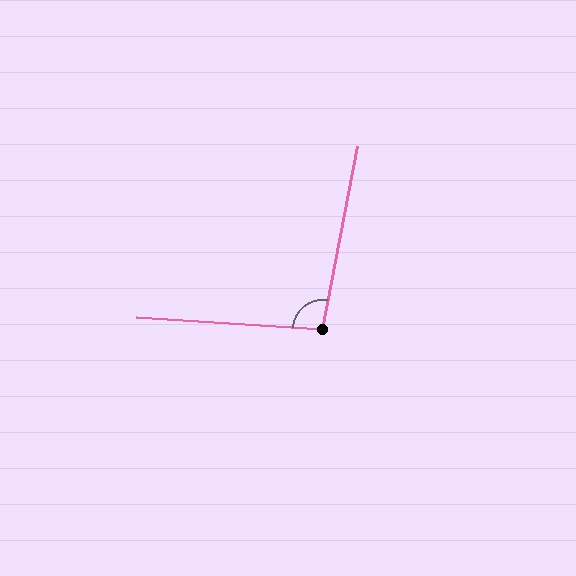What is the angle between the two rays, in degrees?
Approximately 97 degrees.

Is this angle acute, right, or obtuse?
It is obtuse.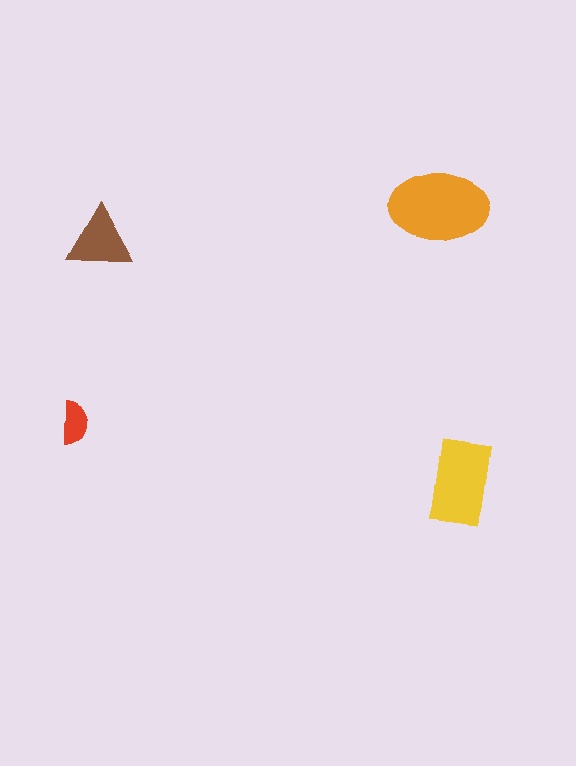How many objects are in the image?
There are 4 objects in the image.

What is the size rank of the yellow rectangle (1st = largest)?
2nd.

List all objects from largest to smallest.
The orange ellipse, the yellow rectangle, the brown triangle, the red semicircle.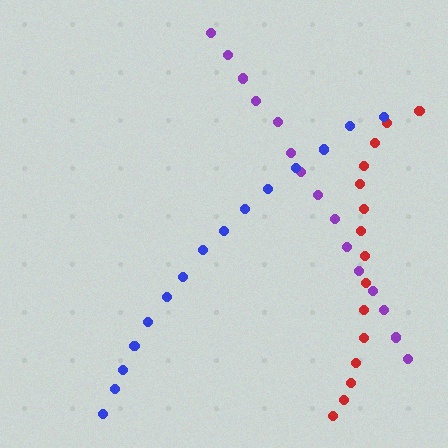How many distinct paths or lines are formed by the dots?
There are 3 distinct paths.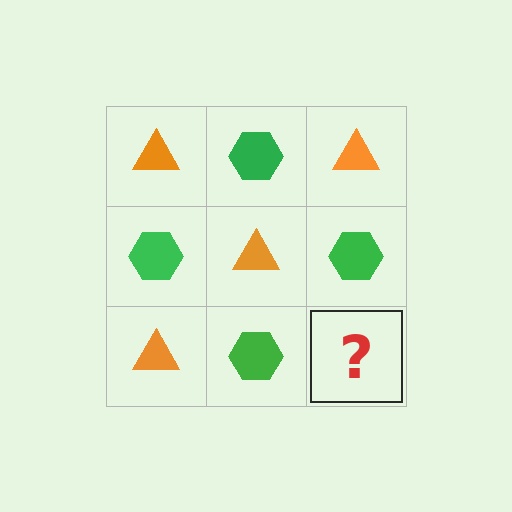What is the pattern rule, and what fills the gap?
The rule is that it alternates orange triangle and green hexagon in a checkerboard pattern. The gap should be filled with an orange triangle.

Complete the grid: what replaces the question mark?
The question mark should be replaced with an orange triangle.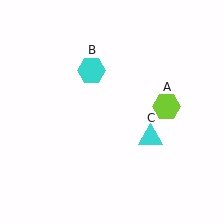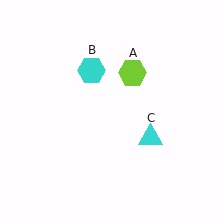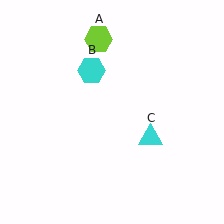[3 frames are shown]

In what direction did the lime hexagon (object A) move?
The lime hexagon (object A) moved up and to the left.